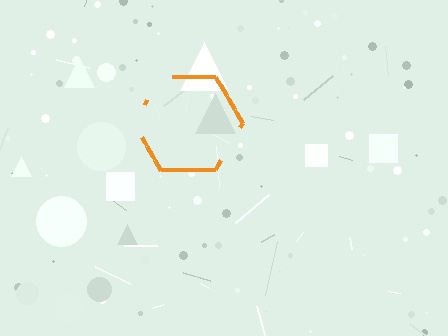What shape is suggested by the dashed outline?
The dashed outline suggests a hexagon.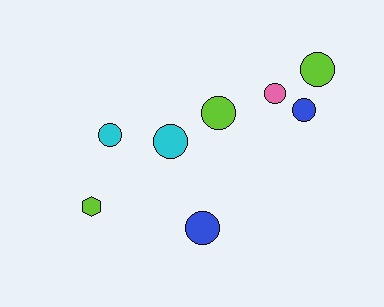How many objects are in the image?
There are 8 objects.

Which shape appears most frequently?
Circle, with 7 objects.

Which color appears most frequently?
Lime, with 3 objects.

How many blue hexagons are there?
There are no blue hexagons.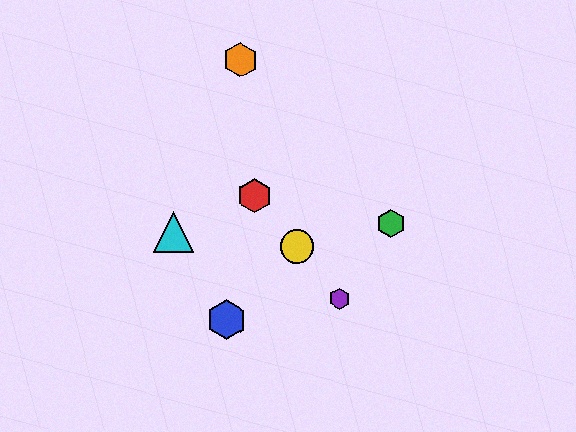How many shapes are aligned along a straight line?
3 shapes (the red hexagon, the yellow circle, the purple hexagon) are aligned along a straight line.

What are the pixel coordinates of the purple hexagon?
The purple hexagon is at (339, 299).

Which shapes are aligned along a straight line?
The red hexagon, the yellow circle, the purple hexagon are aligned along a straight line.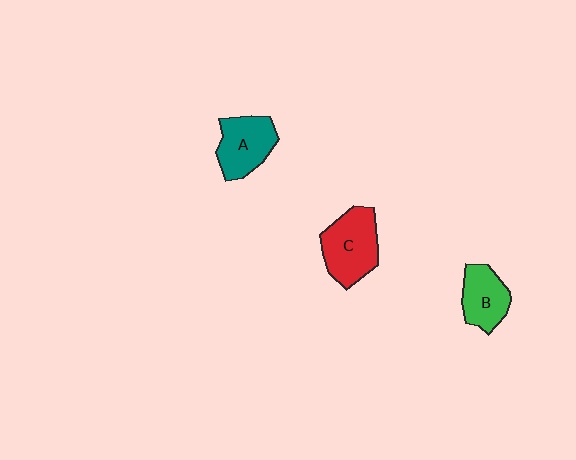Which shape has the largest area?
Shape C (red).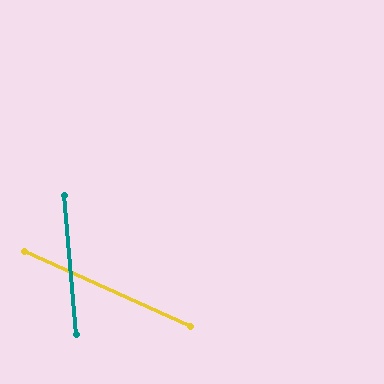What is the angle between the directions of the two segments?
Approximately 61 degrees.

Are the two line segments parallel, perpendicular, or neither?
Neither parallel nor perpendicular — they differ by about 61°.